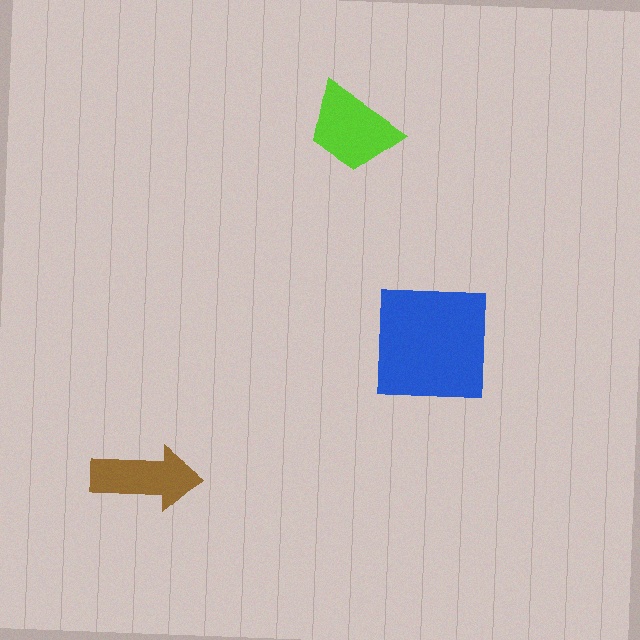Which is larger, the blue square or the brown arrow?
The blue square.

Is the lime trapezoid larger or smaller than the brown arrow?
Larger.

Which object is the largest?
The blue square.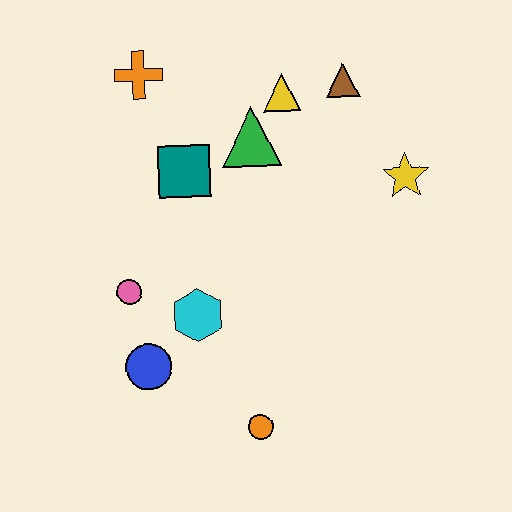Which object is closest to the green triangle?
The yellow triangle is closest to the green triangle.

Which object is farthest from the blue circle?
The brown triangle is farthest from the blue circle.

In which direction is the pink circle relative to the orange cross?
The pink circle is below the orange cross.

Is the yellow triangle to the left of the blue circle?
No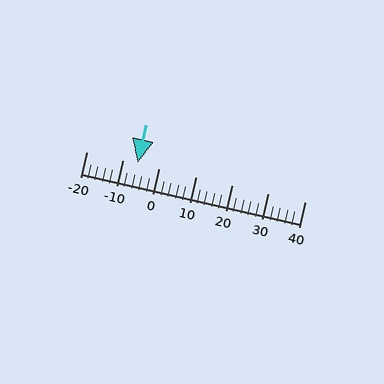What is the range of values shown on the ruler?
The ruler shows values from -20 to 40.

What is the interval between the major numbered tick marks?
The major tick marks are spaced 10 units apart.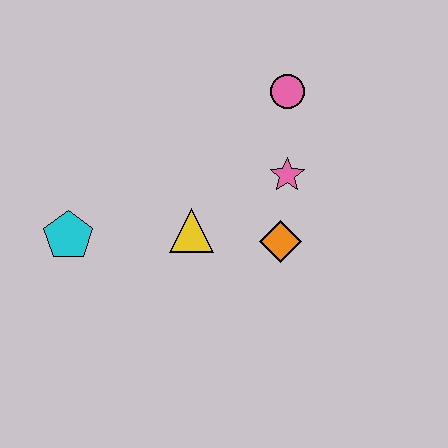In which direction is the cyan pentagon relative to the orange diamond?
The cyan pentagon is to the left of the orange diamond.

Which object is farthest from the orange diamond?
The cyan pentagon is farthest from the orange diamond.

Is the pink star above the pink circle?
No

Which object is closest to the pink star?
The orange diamond is closest to the pink star.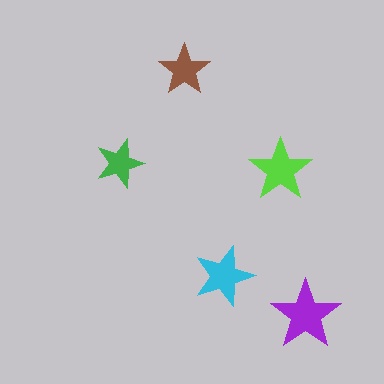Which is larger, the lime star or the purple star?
The purple one.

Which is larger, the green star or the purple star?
The purple one.